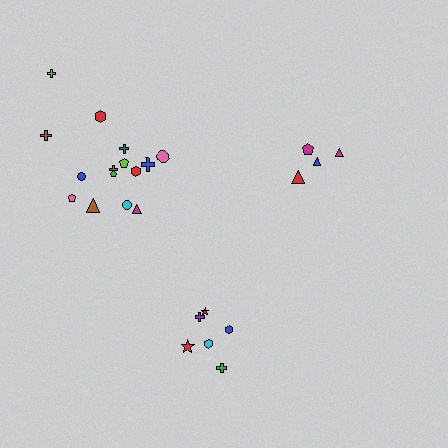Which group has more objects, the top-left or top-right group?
The top-left group.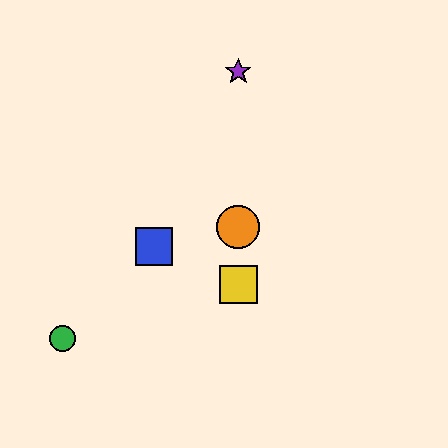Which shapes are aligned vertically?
The red star, the yellow square, the purple star, the orange circle are aligned vertically.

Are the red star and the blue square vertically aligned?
No, the red star is at x≈238 and the blue square is at x≈154.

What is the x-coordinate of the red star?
The red star is at x≈238.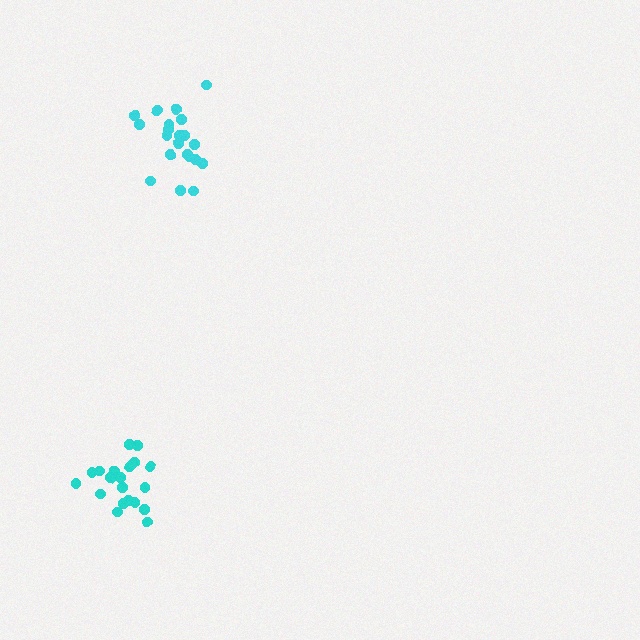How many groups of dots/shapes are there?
There are 2 groups.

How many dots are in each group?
Group 1: 21 dots, Group 2: 20 dots (41 total).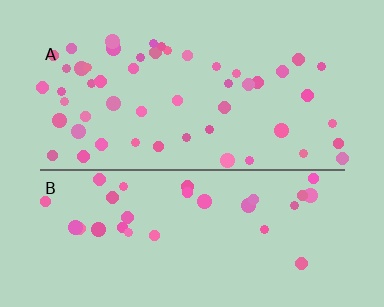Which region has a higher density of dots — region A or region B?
A (the top).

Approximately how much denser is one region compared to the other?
Approximately 1.7× — region A over region B.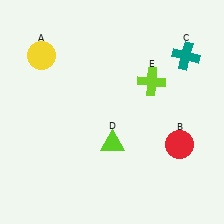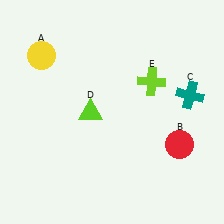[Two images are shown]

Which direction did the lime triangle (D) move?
The lime triangle (D) moved up.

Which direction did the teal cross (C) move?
The teal cross (C) moved down.